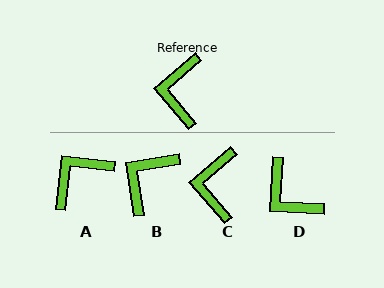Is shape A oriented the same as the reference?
No, it is off by about 47 degrees.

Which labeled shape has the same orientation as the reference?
C.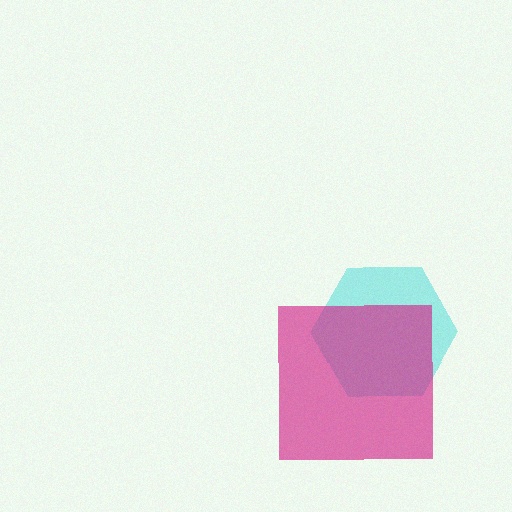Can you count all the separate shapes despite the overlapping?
Yes, there are 2 separate shapes.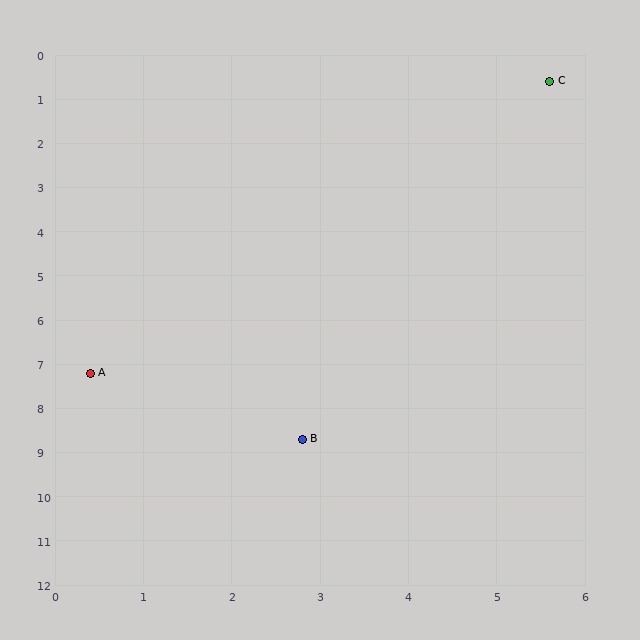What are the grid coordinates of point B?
Point B is at approximately (2.8, 8.7).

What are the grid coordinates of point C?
Point C is at approximately (5.6, 0.6).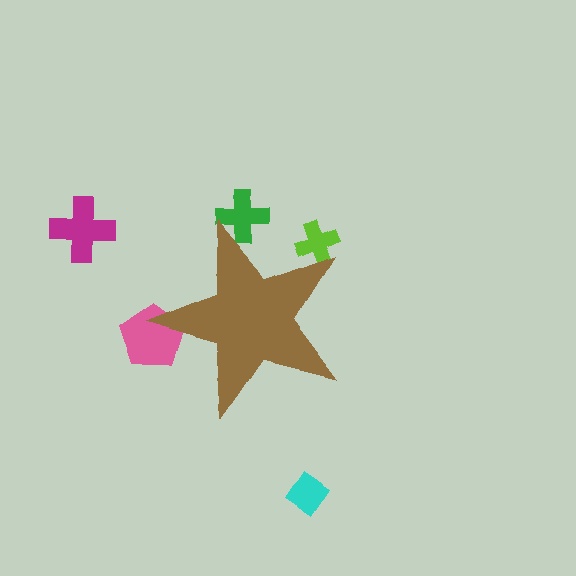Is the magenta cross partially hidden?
No, the magenta cross is fully visible.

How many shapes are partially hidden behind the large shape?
3 shapes are partially hidden.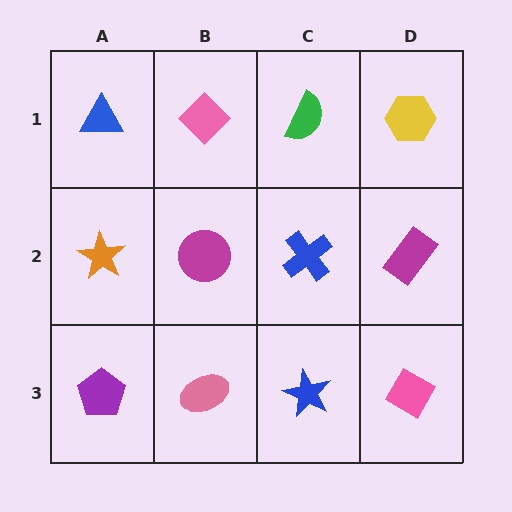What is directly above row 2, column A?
A blue triangle.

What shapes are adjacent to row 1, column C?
A blue cross (row 2, column C), a pink diamond (row 1, column B), a yellow hexagon (row 1, column D).